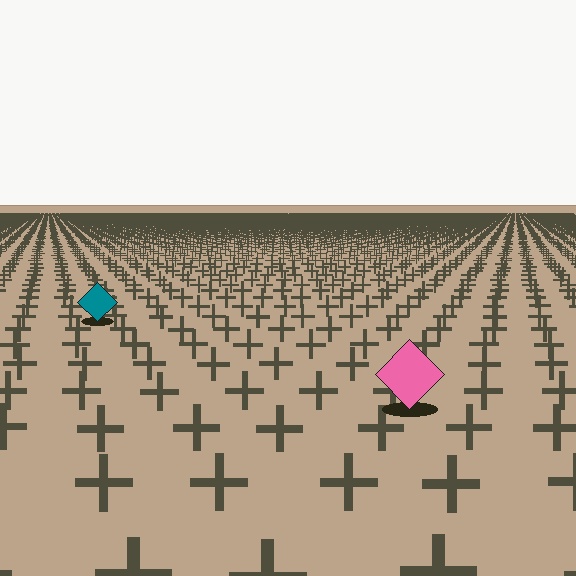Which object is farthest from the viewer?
The teal diamond is farthest from the viewer. It appears smaller and the ground texture around it is denser.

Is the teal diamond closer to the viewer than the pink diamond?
No. The pink diamond is closer — you can tell from the texture gradient: the ground texture is coarser near it.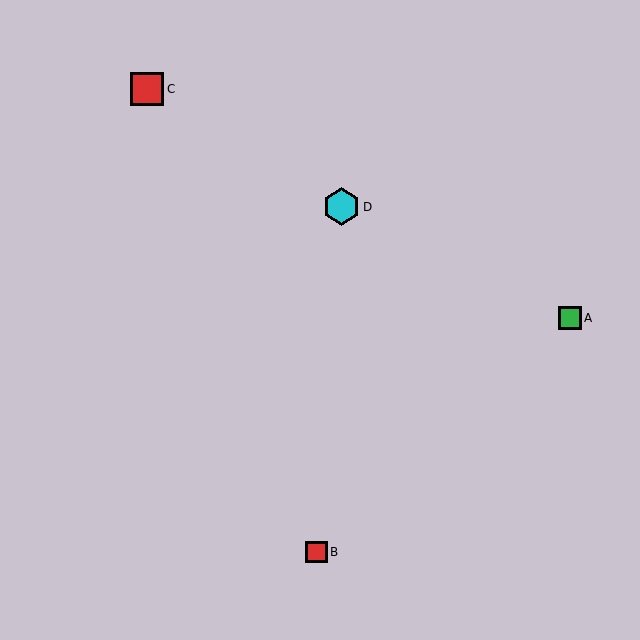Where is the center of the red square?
The center of the red square is at (317, 552).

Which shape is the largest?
The cyan hexagon (labeled D) is the largest.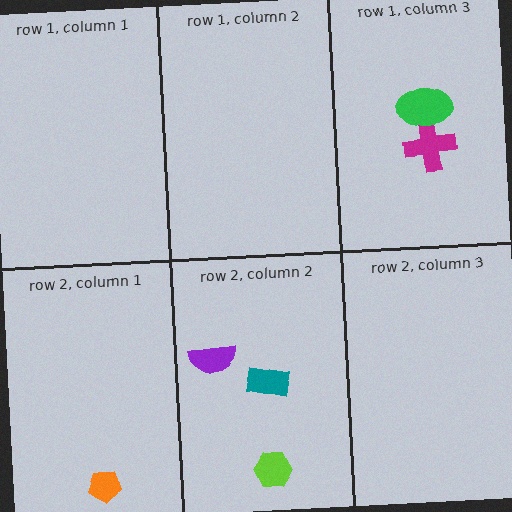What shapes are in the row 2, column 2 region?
The lime hexagon, the purple semicircle, the teal rectangle.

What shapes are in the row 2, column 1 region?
The orange pentagon.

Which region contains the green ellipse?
The row 1, column 3 region.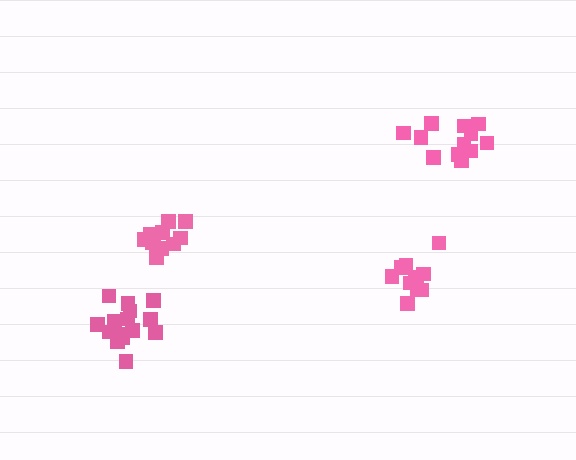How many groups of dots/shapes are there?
There are 4 groups.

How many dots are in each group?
Group 1: 12 dots, Group 2: 16 dots, Group 3: 12 dots, Group 4: 10 dots (50 total).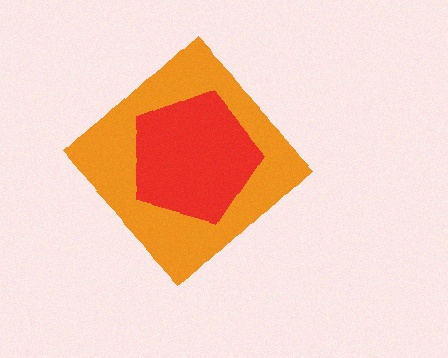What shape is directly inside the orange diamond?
The red pentagon.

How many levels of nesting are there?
2.